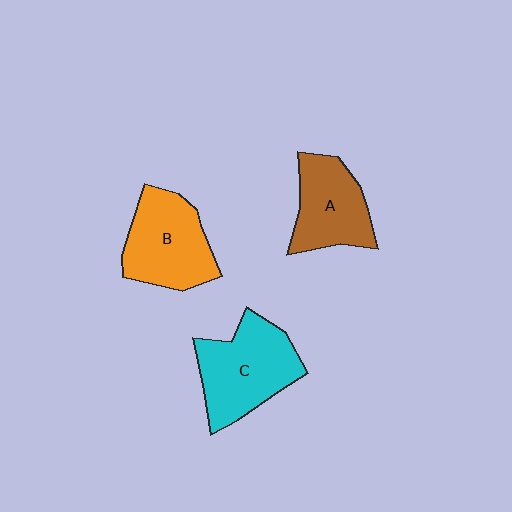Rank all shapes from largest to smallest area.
From largest to smallest: C (cyan), B (orange), A (brown).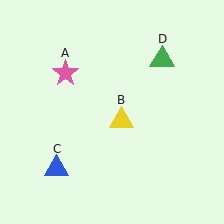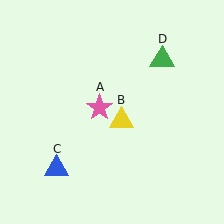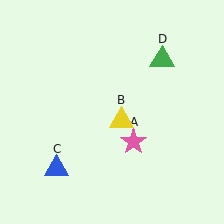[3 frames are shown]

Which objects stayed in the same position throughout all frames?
Yellow triangle (object B) and blue triangle (object C) and green triangle (object D) remained stationary.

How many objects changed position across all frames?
1 object changed position: pink star (object A).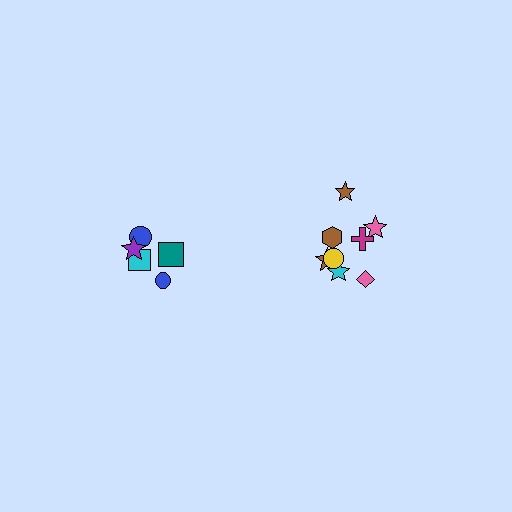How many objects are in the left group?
There are 5 objects.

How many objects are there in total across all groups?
There are 13 objects.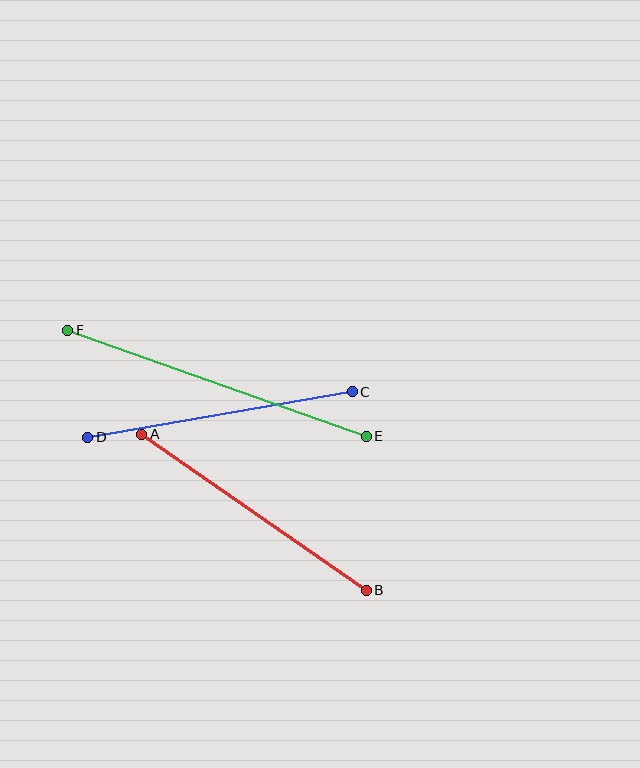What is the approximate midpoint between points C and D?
The midpoint is at approximately (220, 415) pixels.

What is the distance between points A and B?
The distance is approximately 274 pixels.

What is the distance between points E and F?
The distance is approximately 316 pixels.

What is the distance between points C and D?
The distance is approximately 268 pixels.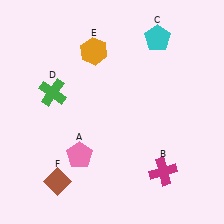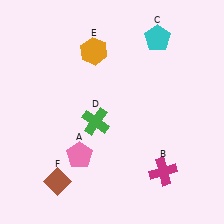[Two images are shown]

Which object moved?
The green cross (D) moved right.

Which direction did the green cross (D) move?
The green cross (D) moved right.